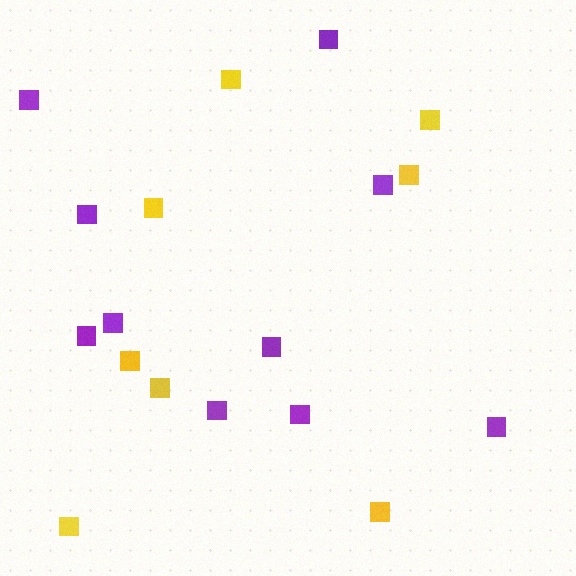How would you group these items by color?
There are 2 groups: one group of yellow squares (8) and one group of purple squares (10).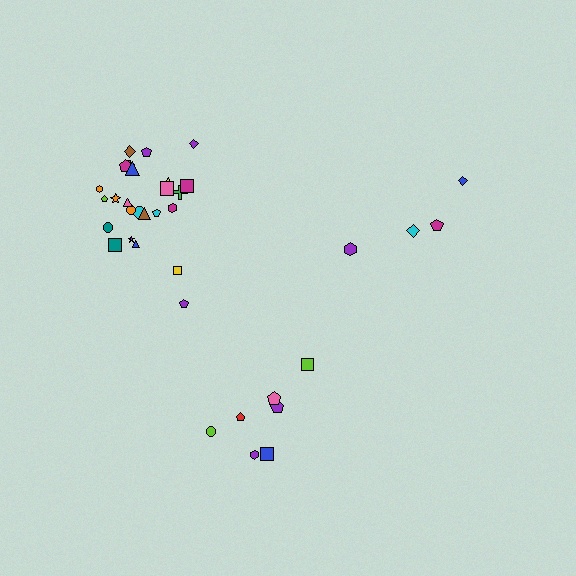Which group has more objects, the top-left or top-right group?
The top-left group.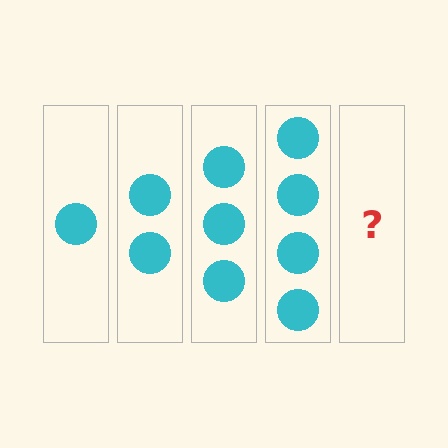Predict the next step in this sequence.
The next step is 5 circles.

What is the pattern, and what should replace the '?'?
The pattern is that each step adds one more circle. The '?' should be 5 circles.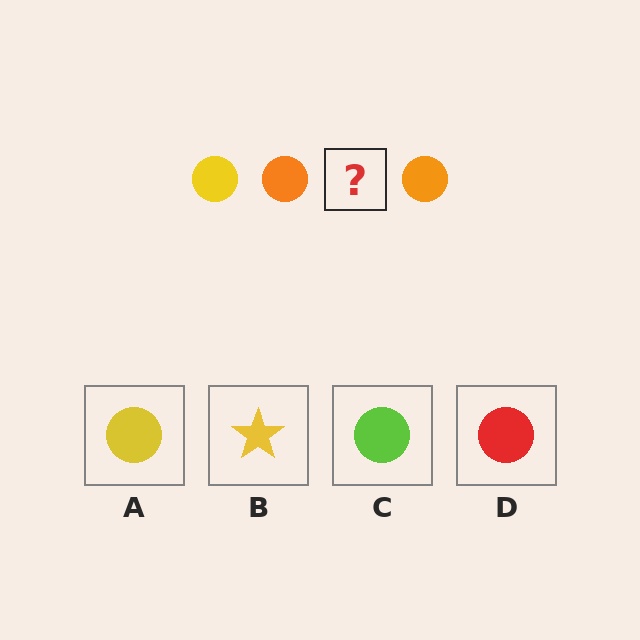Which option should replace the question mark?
Option A.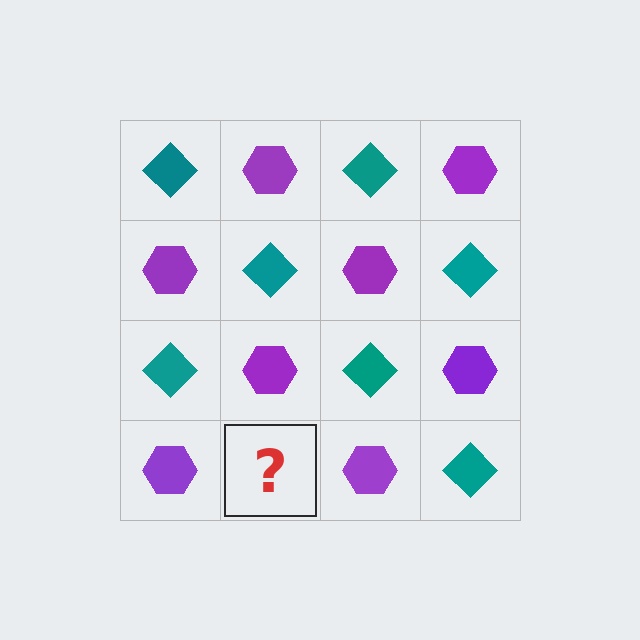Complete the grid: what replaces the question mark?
The question mark should be replaced with a teal diamond.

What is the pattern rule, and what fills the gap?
The rule is that it alternates teal diamond and purple hexagon in a checkerboard pattern. The gap should be filled with a teal diamond.